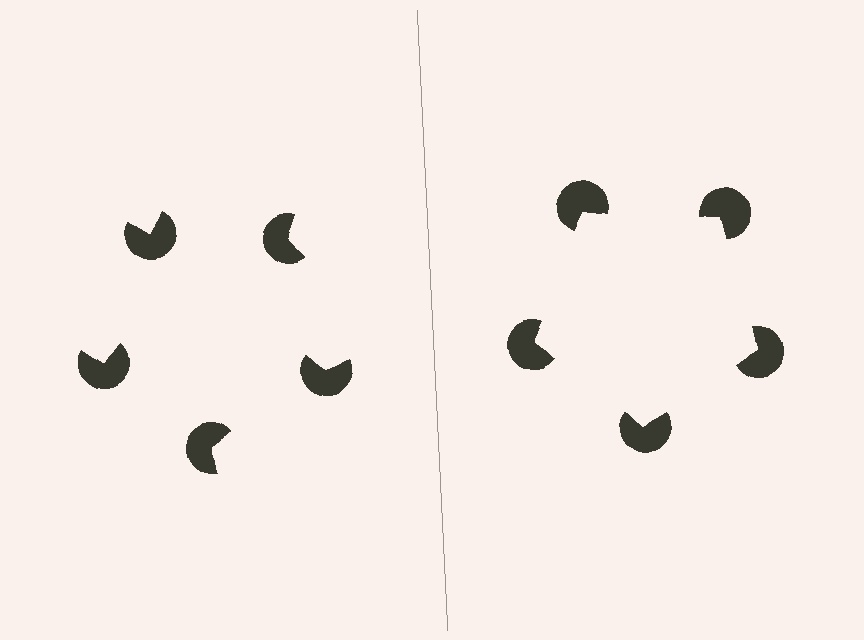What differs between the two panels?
The pac-man discs are positioned identically on both sides; only the wedge orientations differ. On the right they align to a pentagon; on the left they are misaligned.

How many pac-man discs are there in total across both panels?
10 — 5 on each side.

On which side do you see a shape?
An illusory pentagon appears on the right side. On the left side the wedge cuts are rotated, so no coherent shape forms.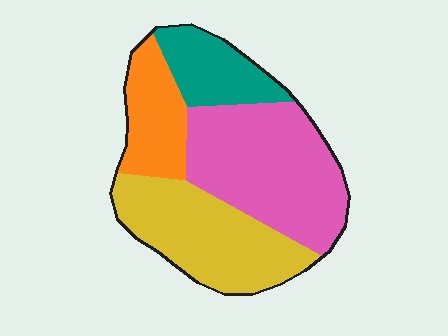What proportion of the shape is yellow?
Yellow covers roughly 30% of the shape.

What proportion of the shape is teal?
Teal takes up about one sixth (1/6) of the shape.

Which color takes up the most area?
Pink, at roughly 40%.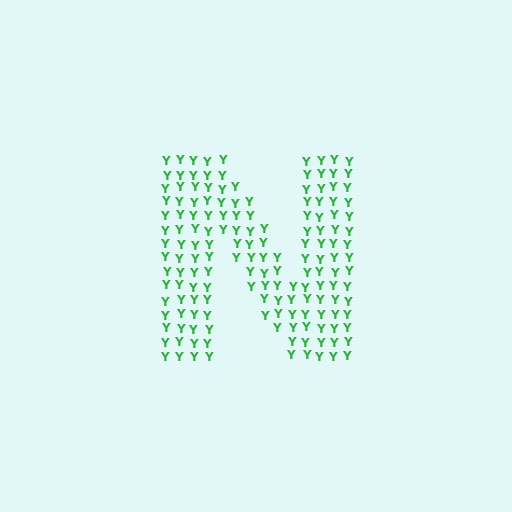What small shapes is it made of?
It is made of small letter Y's.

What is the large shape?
The large shape is the letter N.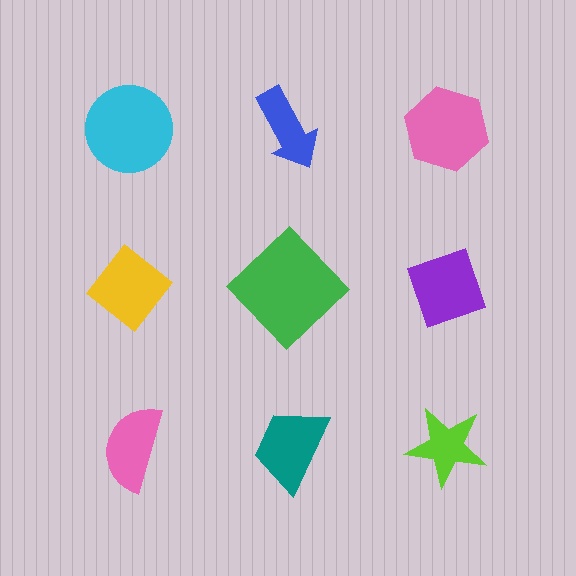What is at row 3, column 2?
A teal trapezoid.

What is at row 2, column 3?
A purple diamond.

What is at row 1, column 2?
A blue arrow.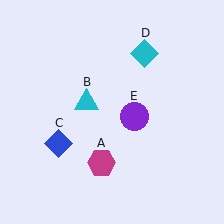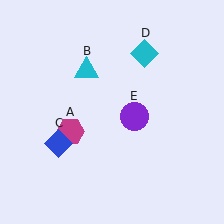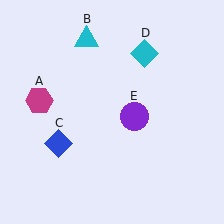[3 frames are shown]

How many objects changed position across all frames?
2 objects changed position: magenta hexagon (object A), cyan triangle (object B).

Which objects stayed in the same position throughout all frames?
Blue diamond (object C) and cyan diamond (object D) and purple circle (object E) remained stationary.